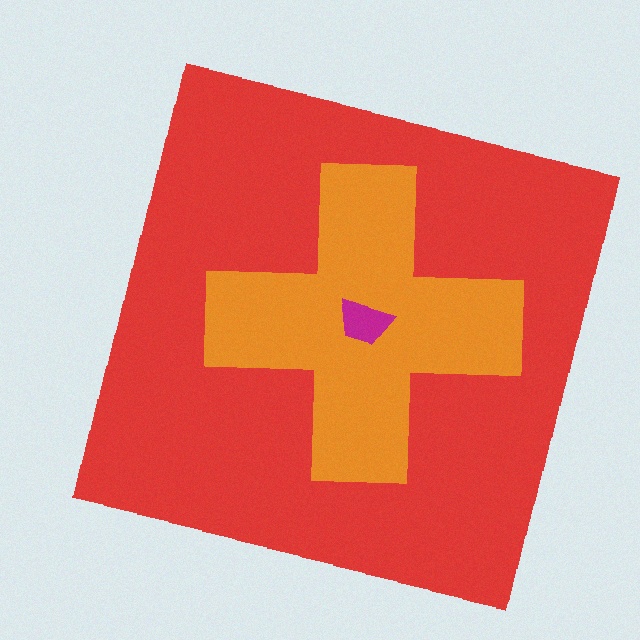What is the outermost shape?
The red square.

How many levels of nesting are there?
3.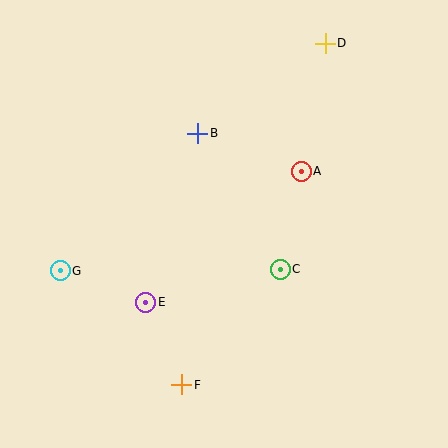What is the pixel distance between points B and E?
The distance between B and E is 177 pixels.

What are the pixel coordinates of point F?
Point F is at (182, 385).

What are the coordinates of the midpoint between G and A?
The midpoint between G and A is at (181, 221).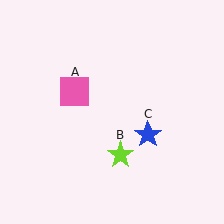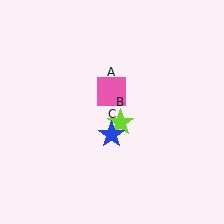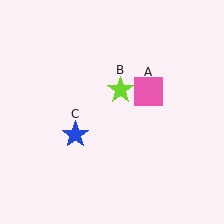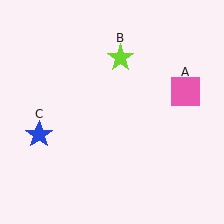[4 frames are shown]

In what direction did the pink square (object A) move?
The pink square (object A) moved right.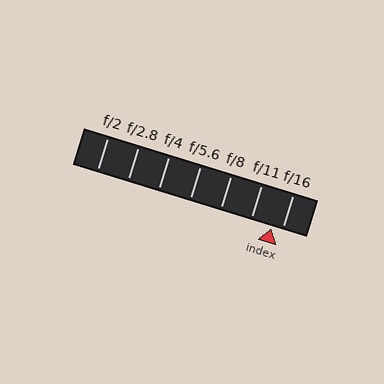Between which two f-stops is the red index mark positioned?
The index mark is between f/11 and f/16.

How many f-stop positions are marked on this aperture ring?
There are 7 f-stop positions marked.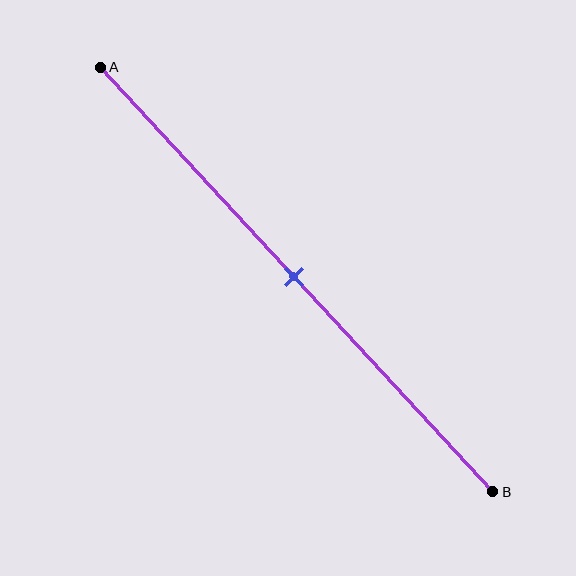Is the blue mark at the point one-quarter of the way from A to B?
No, the mark is at about 50% from A, not at the 25% one-quarter point.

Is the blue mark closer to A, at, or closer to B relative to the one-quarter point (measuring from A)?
The blue mark is closer to point B than the one-quarter point of segment AB.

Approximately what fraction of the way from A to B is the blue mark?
The blue mark is approximately 50% of the way from A to B.